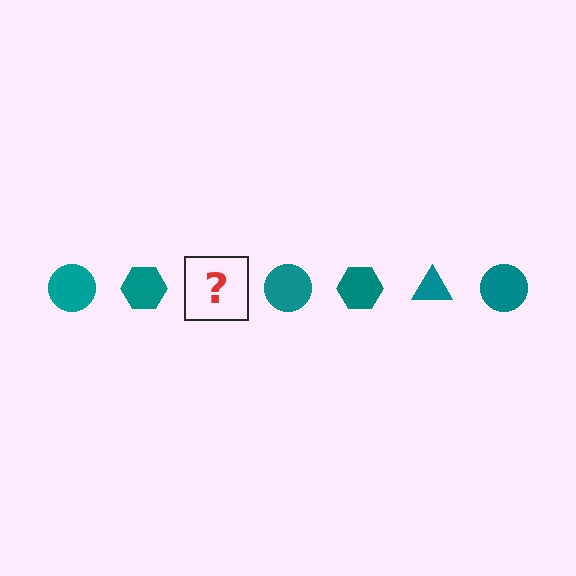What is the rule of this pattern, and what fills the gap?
The rule is that the pattern cycles through circle, hexagon, triangle shapes in teal. The gap should be filled with a teal triangle.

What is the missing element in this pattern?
The missing element is a teal triangle.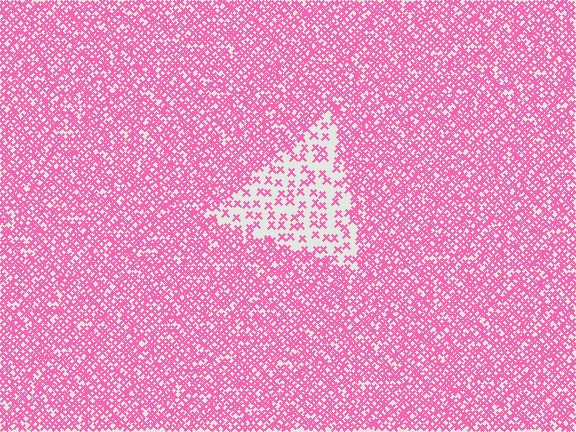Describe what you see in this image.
The image contains small pink elements arranged at two different densities. A triangle-shaped region is visible where the elements are less densely packed than the surrounding area.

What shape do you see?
I see a triangle.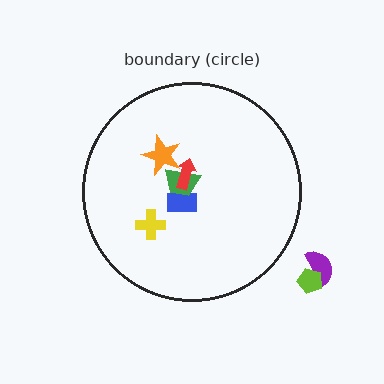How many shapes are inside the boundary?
5 inside, 2 outside.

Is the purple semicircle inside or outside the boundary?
Outside.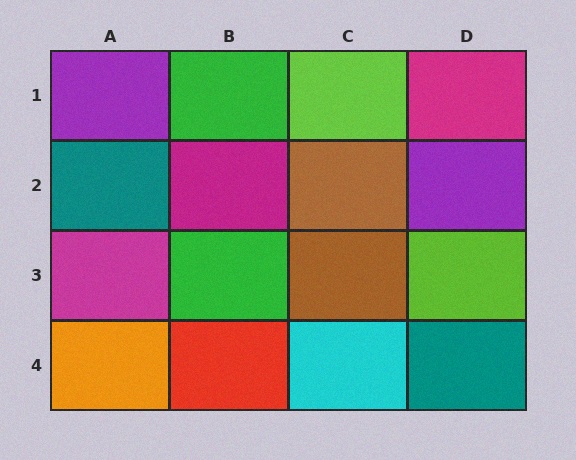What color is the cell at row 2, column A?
Teal.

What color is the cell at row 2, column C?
Brown.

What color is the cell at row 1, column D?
Magenta.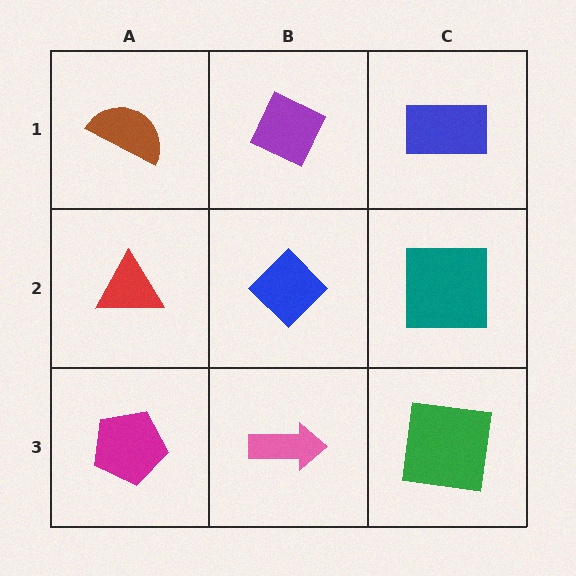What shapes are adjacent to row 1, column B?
A blue diamond (row 2, column B), a brown semicircle (row 1, column A), a blue rectangle (row 1, column C).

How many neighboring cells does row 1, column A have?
2.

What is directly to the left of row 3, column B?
A magenta pentagon.